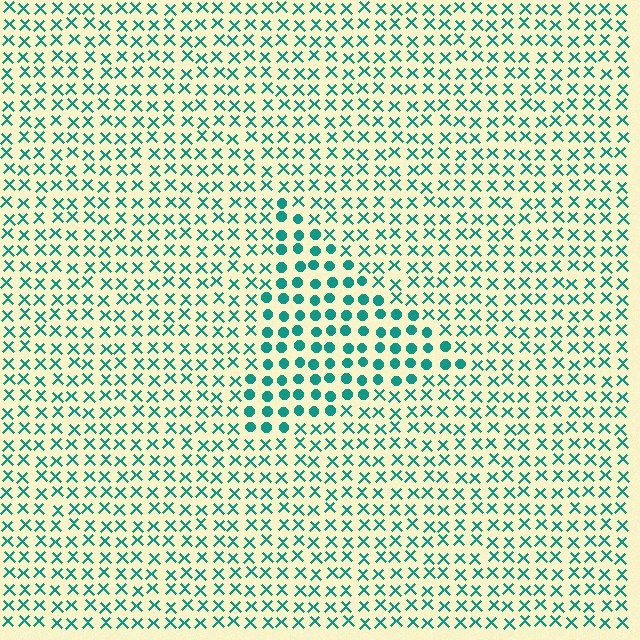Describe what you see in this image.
The image is filled with small teal elements arranged in a uniform grid. A triangle-shaped region contains circles, while the surrounding area contains X marks. The boundary is defined purely by the change in element shape.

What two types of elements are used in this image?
The image uses circles inside the triangle region and X marks outside it.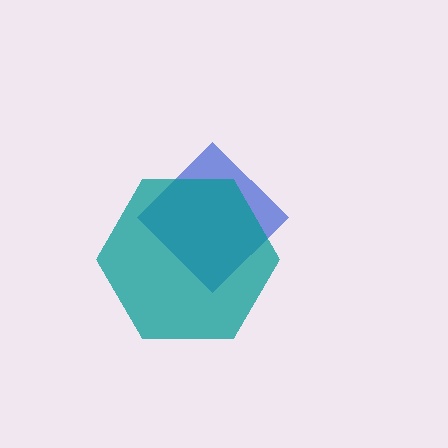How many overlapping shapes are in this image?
There are 2 overlapping shapes in the image.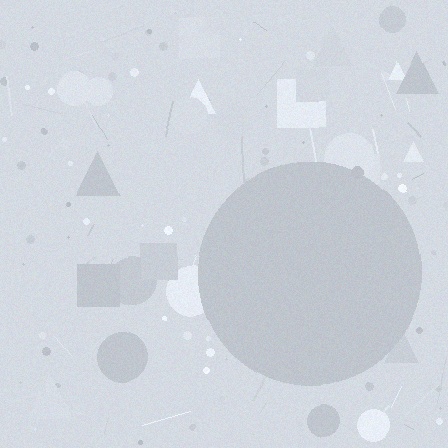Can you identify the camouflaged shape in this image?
The camouflaged shape is a circle.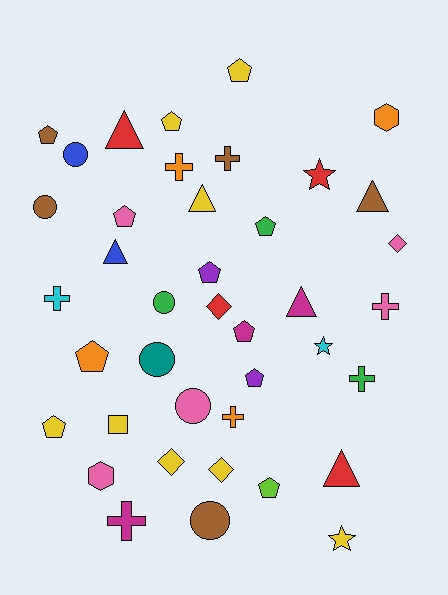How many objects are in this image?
There are 40 objects.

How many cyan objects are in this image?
There are 2 cyan objects.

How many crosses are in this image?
There are 7 crosses.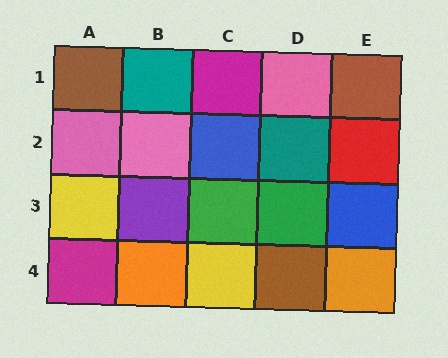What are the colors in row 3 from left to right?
Yellow, purple, green, green, blue.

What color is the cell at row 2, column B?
Pink.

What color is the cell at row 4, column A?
Magenta.